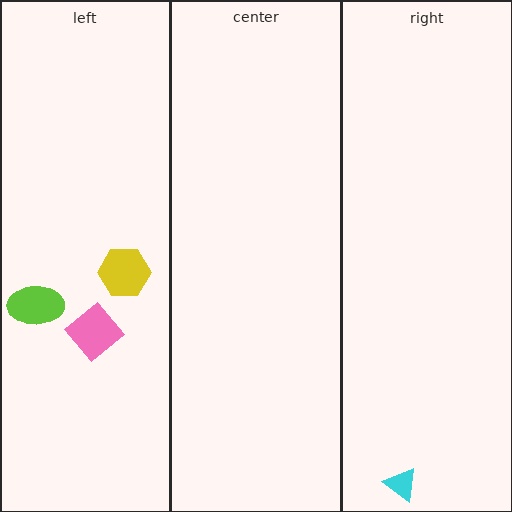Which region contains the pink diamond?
The left region.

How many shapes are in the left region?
3.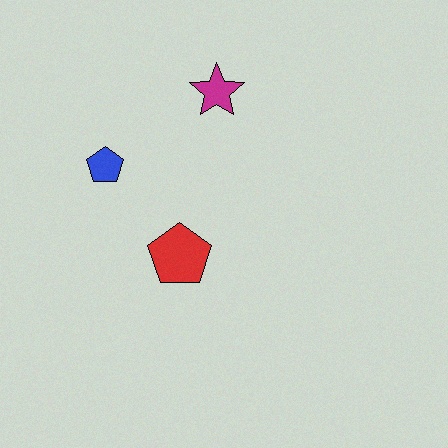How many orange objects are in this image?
There are no orange objects.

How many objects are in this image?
There are 3 objects.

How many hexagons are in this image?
There are no hexagons.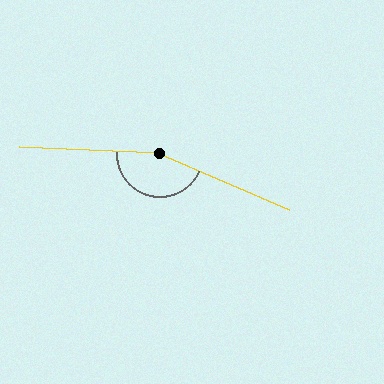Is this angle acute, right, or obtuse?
It is obtuse.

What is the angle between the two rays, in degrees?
Approximately 159 degrees.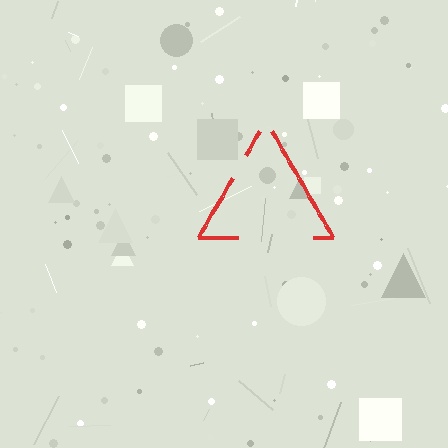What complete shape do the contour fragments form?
The contour fragments form a triangle.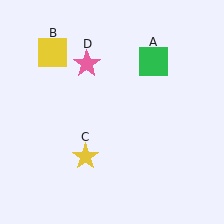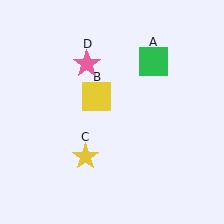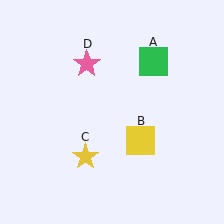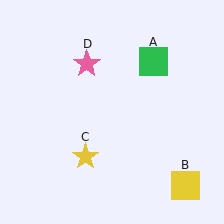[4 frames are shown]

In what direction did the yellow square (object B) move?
The yellow square (object B) moved down and to the right.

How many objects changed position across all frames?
1 object changed position: yellow square (object B).